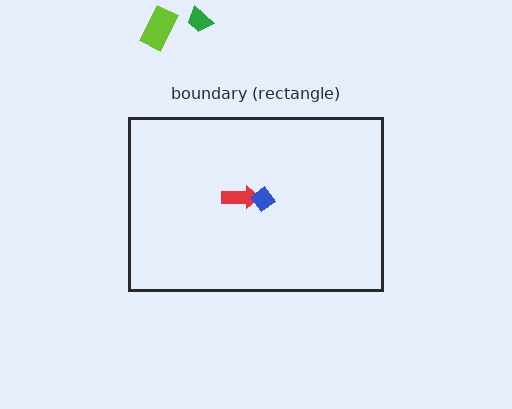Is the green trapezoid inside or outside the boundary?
Outside.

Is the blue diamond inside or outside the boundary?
Inside.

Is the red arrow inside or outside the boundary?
Inside.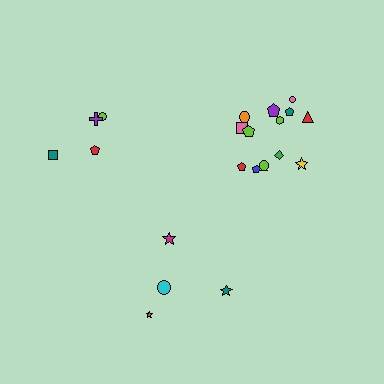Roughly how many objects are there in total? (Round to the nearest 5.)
Roughly 25 objects in total.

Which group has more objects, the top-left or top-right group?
The top-right group.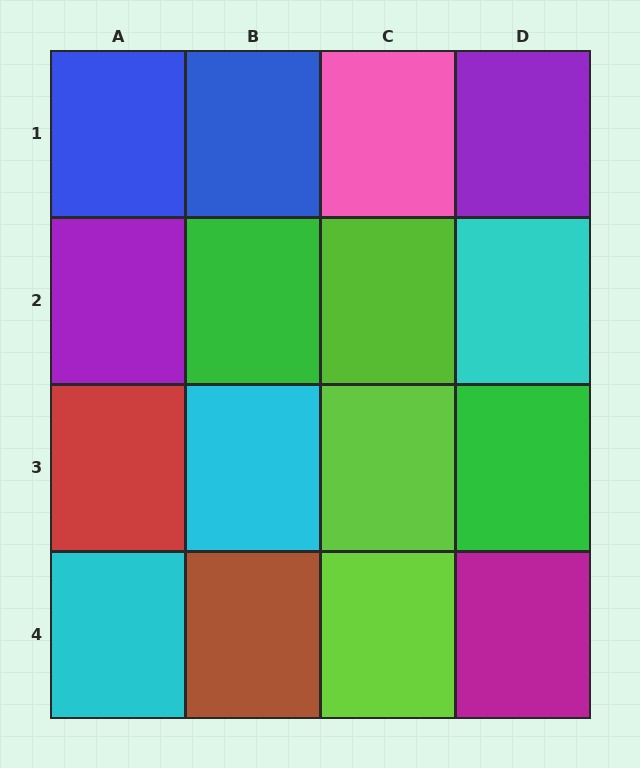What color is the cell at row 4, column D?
Magenta.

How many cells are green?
2 cells are green.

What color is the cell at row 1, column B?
Blue.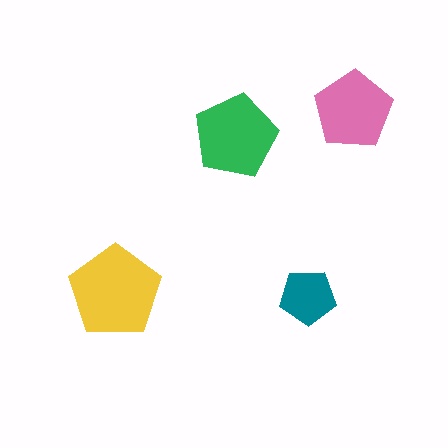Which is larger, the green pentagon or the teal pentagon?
The green one.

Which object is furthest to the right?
The pink pentagon is rightmost.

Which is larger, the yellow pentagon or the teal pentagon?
The yellow one.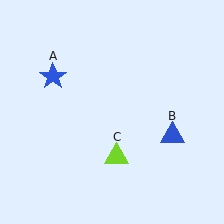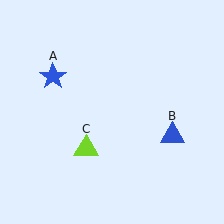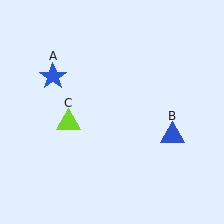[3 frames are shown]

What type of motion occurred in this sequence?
The lime triangle (object C) rotated clockwise around the center of the scene.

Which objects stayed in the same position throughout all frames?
Blue star (object A) and blue triangle (object B) remained stationary.